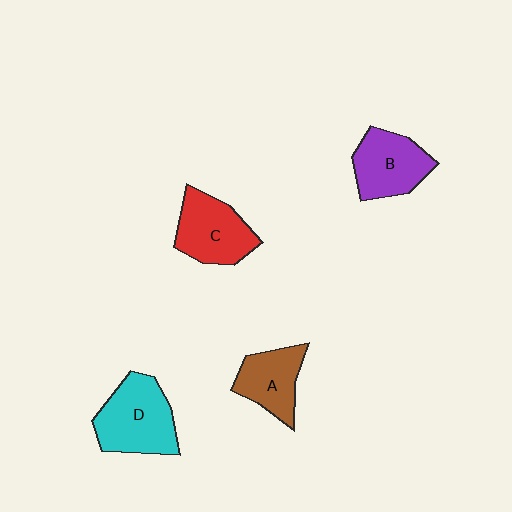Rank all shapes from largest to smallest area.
From largest to smallest: D (cyan), C (red), B (purple), A (brown).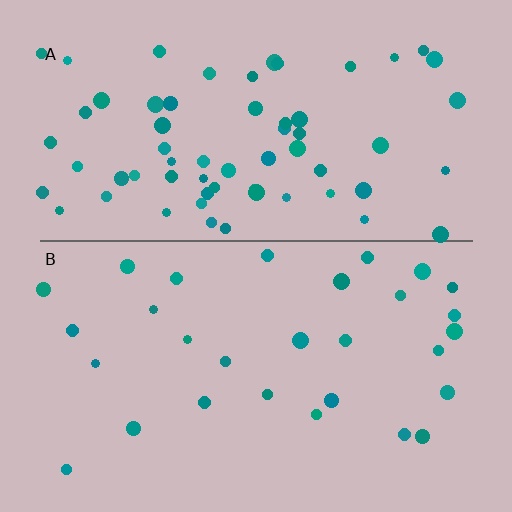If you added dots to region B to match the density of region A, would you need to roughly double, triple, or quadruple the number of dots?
Approximately double.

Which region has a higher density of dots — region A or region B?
A (the top).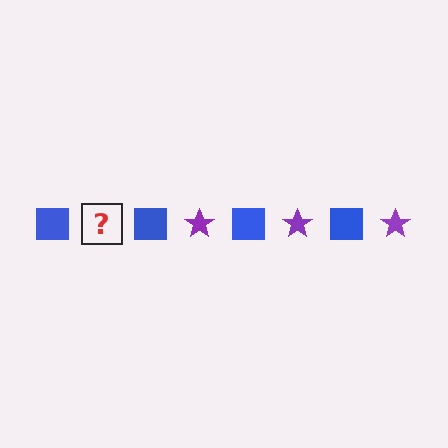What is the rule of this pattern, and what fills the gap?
The rule is that the pattern alternates between blue square and purple star. The gap should be filled with a purple star.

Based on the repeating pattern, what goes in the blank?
The blank should be a purple star.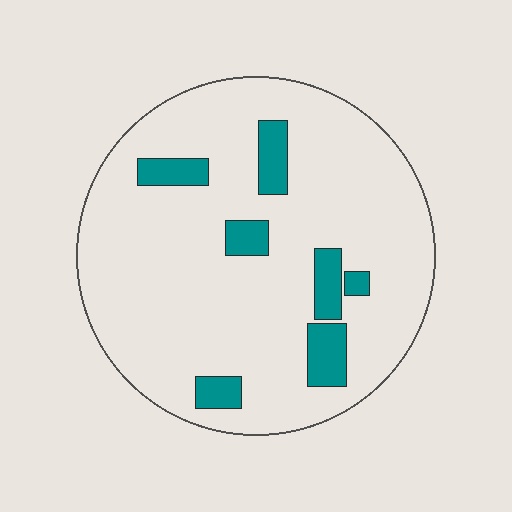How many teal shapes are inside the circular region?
7.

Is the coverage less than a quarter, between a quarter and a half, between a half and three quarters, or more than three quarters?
Less than a quarter.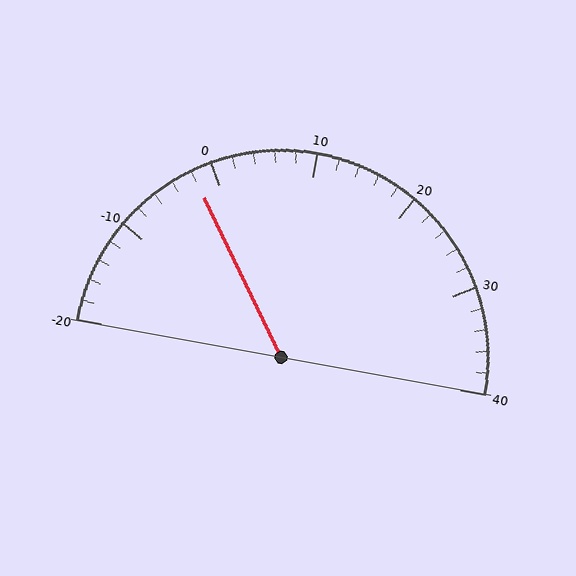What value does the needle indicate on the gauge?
The needle indicates approximately -2.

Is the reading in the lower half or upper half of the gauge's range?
The reading is in the lower half of the range (-20 to 40).